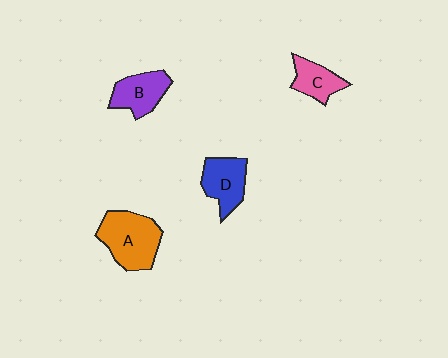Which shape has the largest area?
Shape A (orange).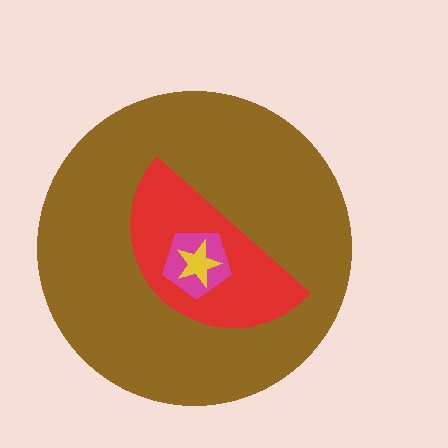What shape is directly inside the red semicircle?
The magenta pentagon.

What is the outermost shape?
The brown circle.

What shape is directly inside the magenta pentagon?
The yellow star.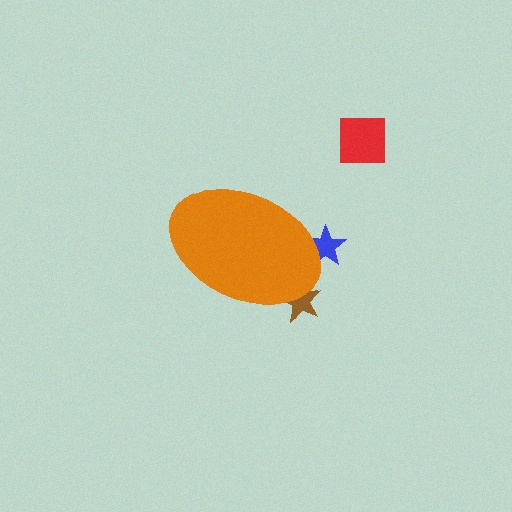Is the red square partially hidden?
No, the red square is fully visible.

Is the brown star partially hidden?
Yes, the brown star is partially hidden behind the orange ellipse.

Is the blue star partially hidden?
Yes, the blue star is partially hidden behind the orange ellipse.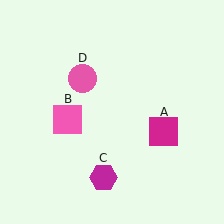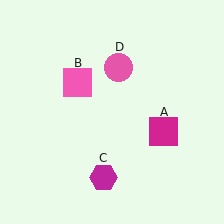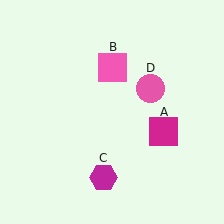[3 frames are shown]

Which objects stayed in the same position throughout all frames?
Magenta square (object A) and magenta hexagon (object C) remained stationary.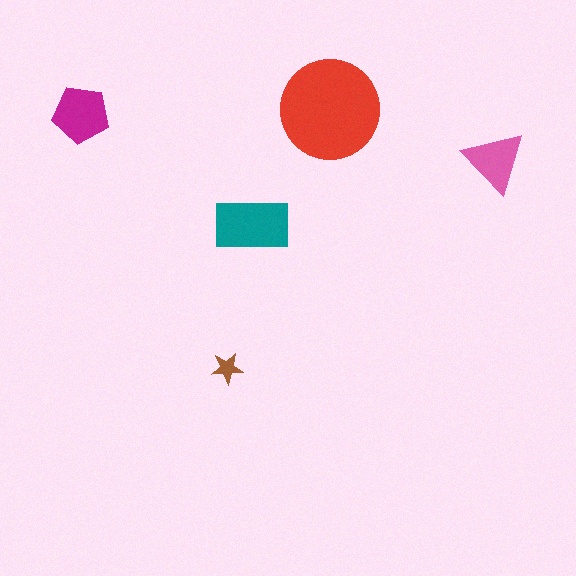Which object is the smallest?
The brown star.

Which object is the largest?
The red circle.